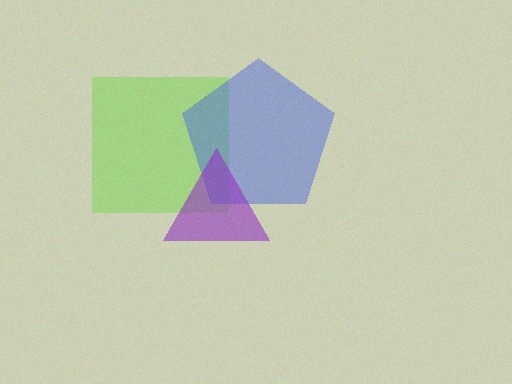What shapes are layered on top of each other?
The layered shapes are: a lime square, a blue pentagon, a purple triangle.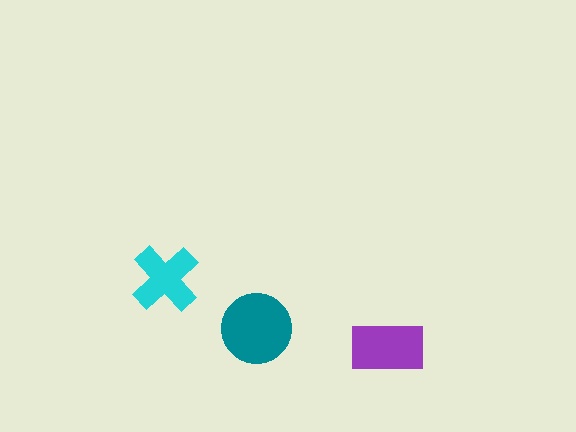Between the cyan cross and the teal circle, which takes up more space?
The teal circle.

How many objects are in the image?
There are 3 objects in the image.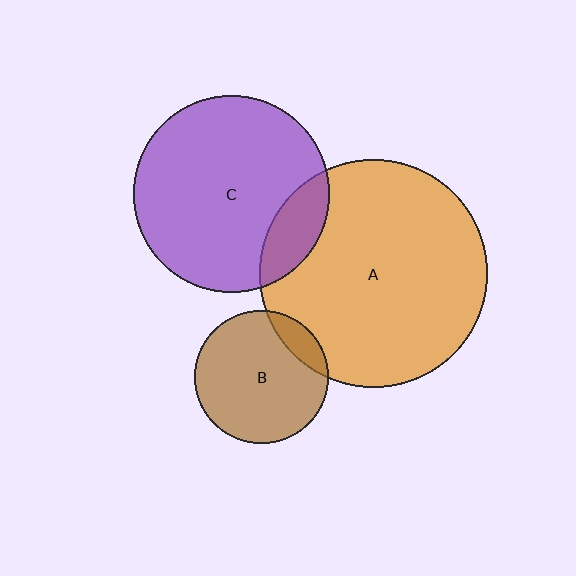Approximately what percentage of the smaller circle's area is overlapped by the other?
Approximately 15%.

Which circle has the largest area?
Circle A (orange).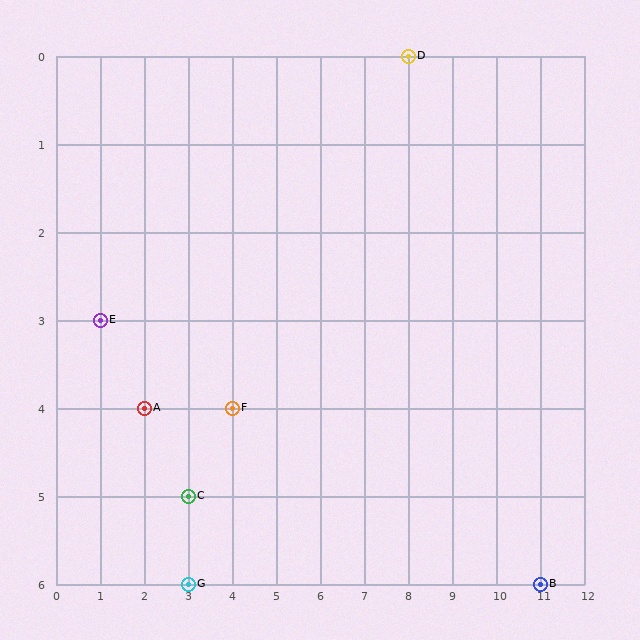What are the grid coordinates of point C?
Point C is at grid coordinates (3, 5).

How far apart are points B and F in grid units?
Points B and F are 7 columns and 2 rows apart (about 7.3 grid units diagonally).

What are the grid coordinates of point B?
Point B is at grid coordinates (11, 6).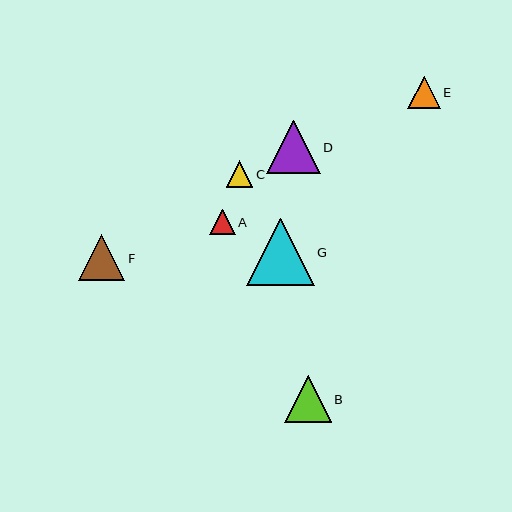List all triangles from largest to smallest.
From largest to smallest: G, D, B, F, E, C, A.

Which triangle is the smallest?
Triangle A is the smallest with a size of approximately 26 pixels.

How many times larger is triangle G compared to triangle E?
Triangle G is approximately 2.1 times the size of triangle E.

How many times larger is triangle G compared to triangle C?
Triangle G is approximately 2.6 times the size of triangle C.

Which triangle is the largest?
Triangle G is the largest with a size of approximately 68 pixels.